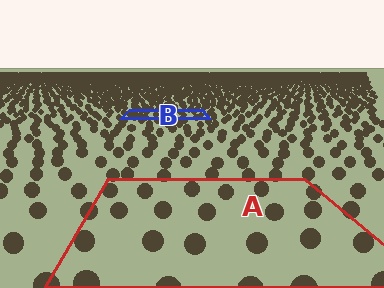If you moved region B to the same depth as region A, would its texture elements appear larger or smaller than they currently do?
They would appear larger. At a closer depth, the same texture elements are projected at a bigger on-screen size.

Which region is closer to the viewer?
Region A is closer. The texture elements there are larger and more spread out.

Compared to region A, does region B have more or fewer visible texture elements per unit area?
Region B has more texture elements per unit area — they are packed more densely because it is farther away.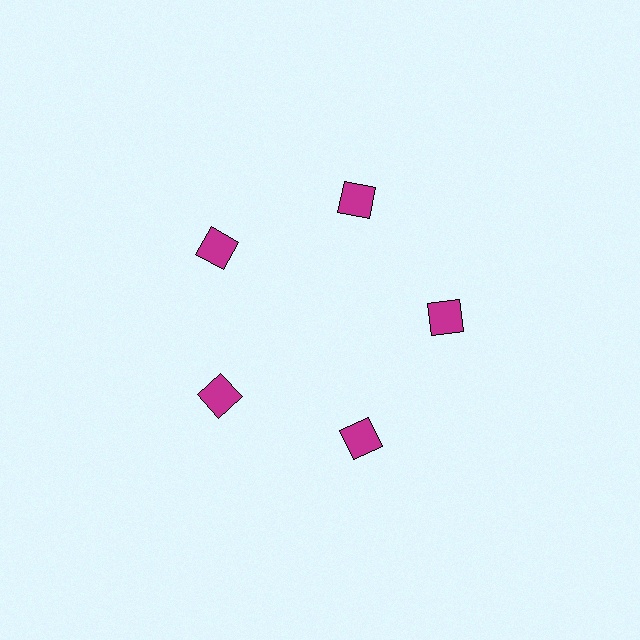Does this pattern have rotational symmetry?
Yes, this pattern has 5-fold rotational symmetry. It looks the same after rotating 72 degrees around the center.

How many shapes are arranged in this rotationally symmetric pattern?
There are 5 shapes, arranged in 5 groups of 1.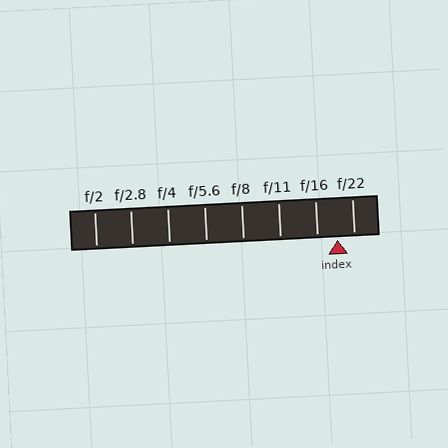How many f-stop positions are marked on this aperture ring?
There are 8 f-stop positions marked.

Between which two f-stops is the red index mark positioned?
The index mark is between f/16 and f/22.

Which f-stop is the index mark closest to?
The index mark is closest to f/22.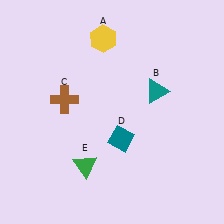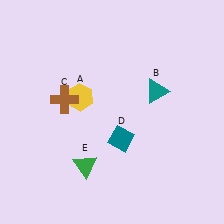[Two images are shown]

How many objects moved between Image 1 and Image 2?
1 object moved between the two images.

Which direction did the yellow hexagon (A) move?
The yellow hexagon (A) moved down.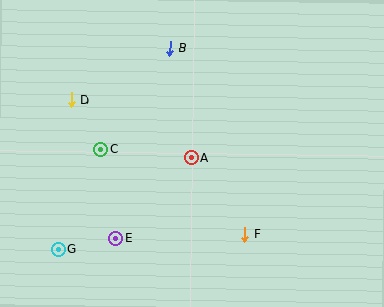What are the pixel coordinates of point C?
Point C is at (101, 149).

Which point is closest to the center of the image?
Point A at (191, 158) is closest to the center.